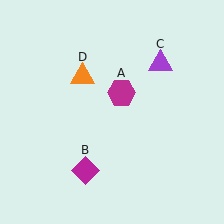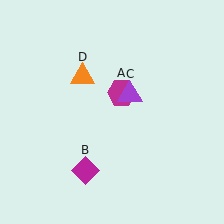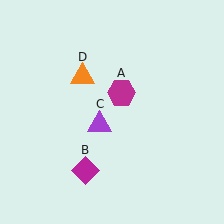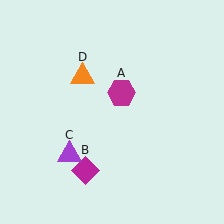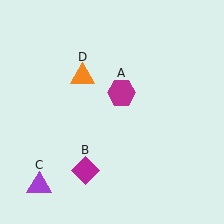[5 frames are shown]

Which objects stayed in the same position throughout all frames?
Magenta hexagon (object A) and magenta diamond (object B) and orange triangle (object D) remained stationary.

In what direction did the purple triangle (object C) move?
The purple triangle (object C) moved down and to the left.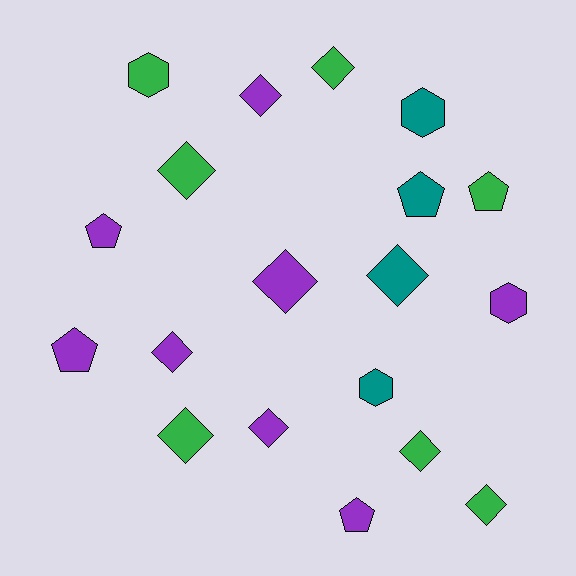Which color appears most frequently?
Purple, with 8 objects.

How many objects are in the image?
There are 19 objects.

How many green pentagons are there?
There is 1 green pentagon.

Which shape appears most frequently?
Diamond, with 10 objects.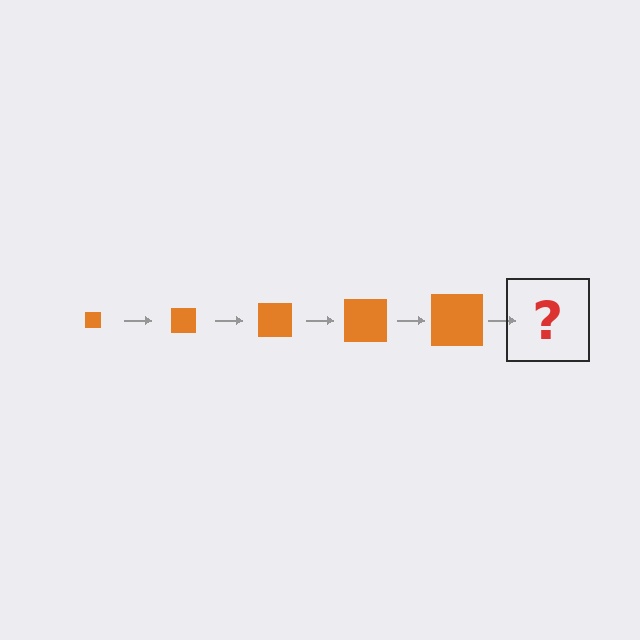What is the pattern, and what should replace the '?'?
The pattern is that the square gets progressively larger each step. The '?' should be an orange square, larger than the previous one.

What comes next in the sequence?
The next element should be an orange square, larger than the previous one.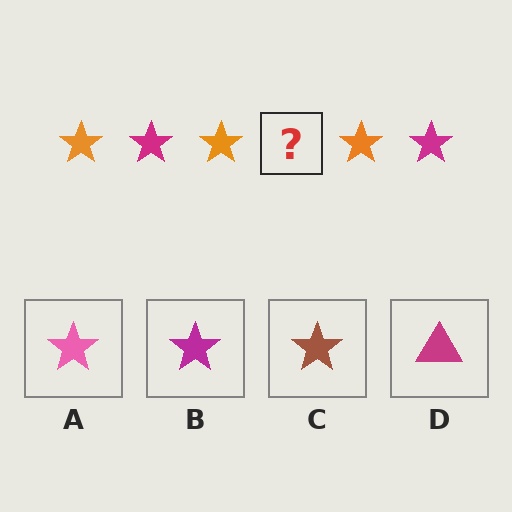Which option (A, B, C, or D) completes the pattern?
B.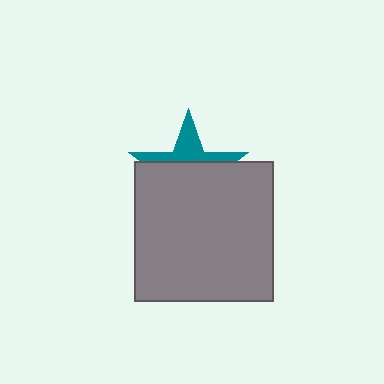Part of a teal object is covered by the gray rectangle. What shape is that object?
It is a star.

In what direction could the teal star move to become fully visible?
The teal star could move up. That would shift it out from behind the gray rectangle entirely.